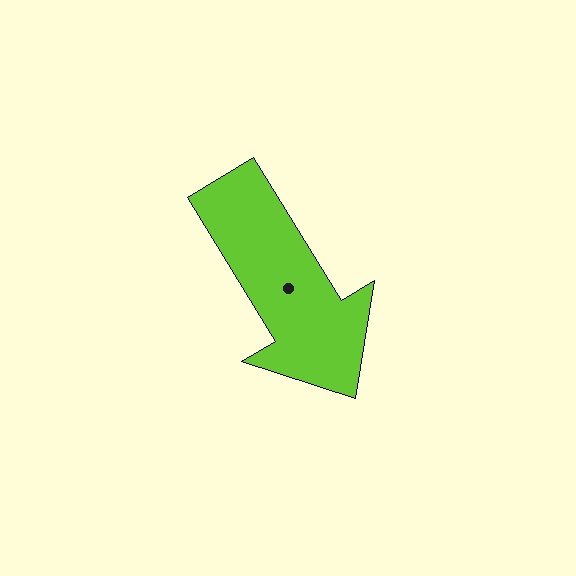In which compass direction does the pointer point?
Southeast.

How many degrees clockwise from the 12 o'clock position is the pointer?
Approximately 149 degrees.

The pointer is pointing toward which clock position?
Roughly 5 o'clock.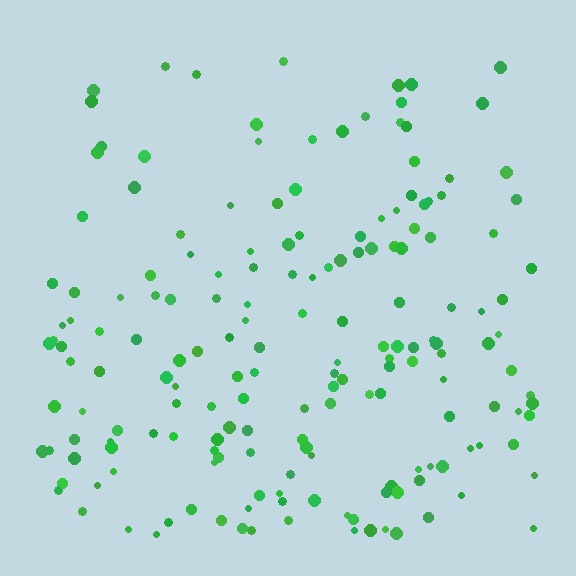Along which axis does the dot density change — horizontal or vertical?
Vertical.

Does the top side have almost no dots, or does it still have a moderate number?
Still a moderate number, just noticeably fewer than the bottom.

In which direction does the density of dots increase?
From top to bottom, with the bottom side densest.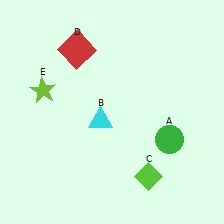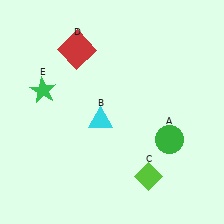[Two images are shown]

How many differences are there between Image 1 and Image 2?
There is 1 difference between the two images.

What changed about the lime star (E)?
In Image 1, E is lime. In Image 2, it changed to green.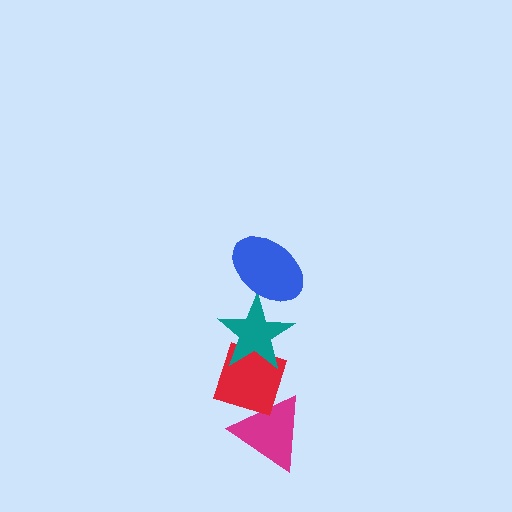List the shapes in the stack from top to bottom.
From top to bottom: the blue ellipse, the teal star, the red diamond, the magenta triangle.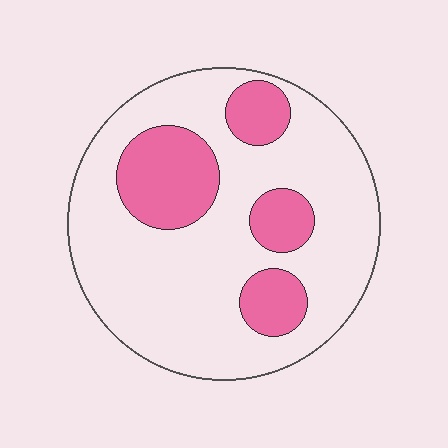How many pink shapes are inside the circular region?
4.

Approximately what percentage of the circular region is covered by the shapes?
Approximately 25%.